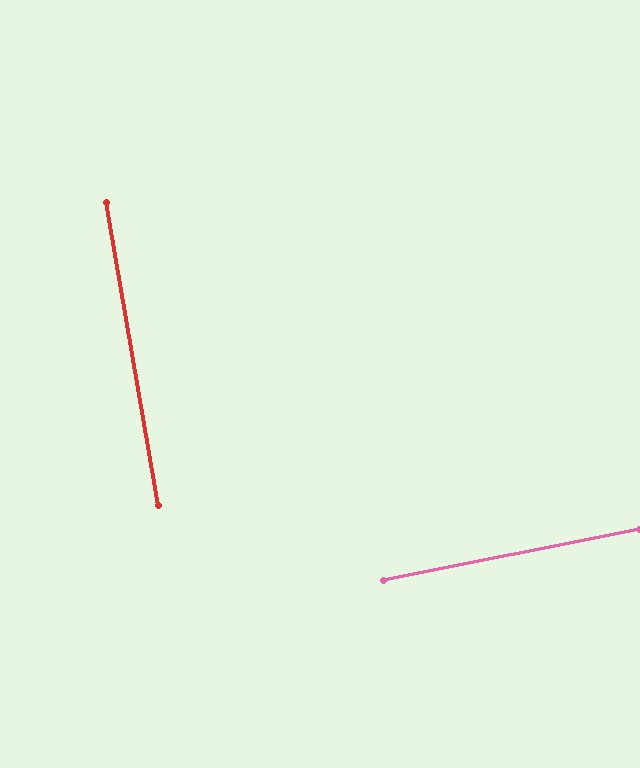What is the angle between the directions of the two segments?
Approximately 89 degrees.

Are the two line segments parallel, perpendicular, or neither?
Perpendicular — they meet at approximately 89°.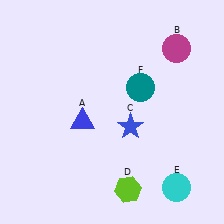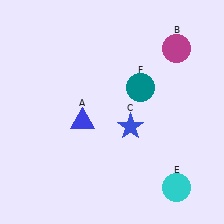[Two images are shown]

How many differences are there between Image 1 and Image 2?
There is 1 difference between the two images.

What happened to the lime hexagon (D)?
The lime hexagon (D) was removed in Image 2. It was in the bottom-right area of Image 1.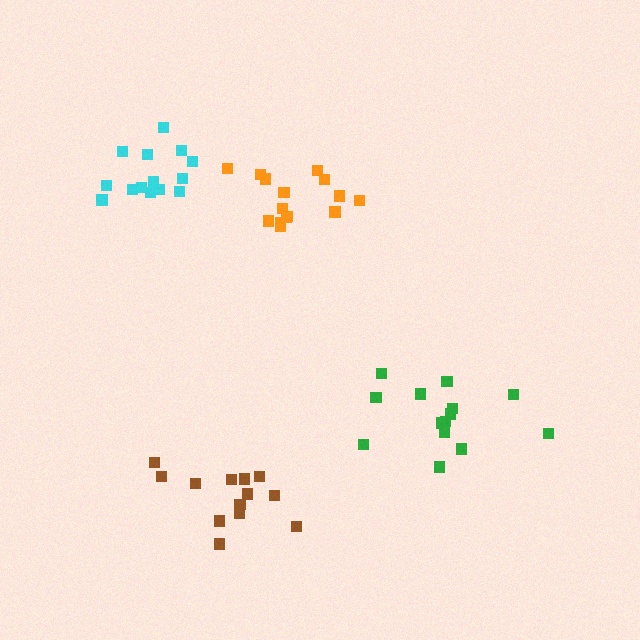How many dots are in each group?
Group 1: 15 dots, Group 2: 14 dots, Group 3: 13 dots, Group 4: 14 dots (56 total).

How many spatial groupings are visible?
There are 4 spatial groupings.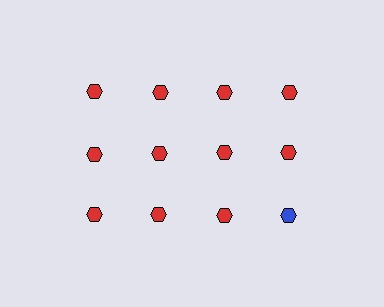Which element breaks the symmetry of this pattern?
The blue hexagon in the third row, second from right column breaks the symmetry. All other shapes are red hexagons.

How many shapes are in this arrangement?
There are 12 shapes arranged in a grid pattern.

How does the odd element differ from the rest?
It has a different color: blue instead of red.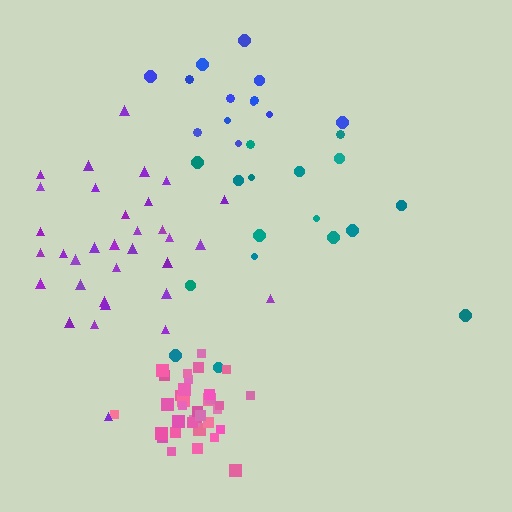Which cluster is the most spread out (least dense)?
Teal.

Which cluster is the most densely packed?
Pink.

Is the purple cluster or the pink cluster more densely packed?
Pink.